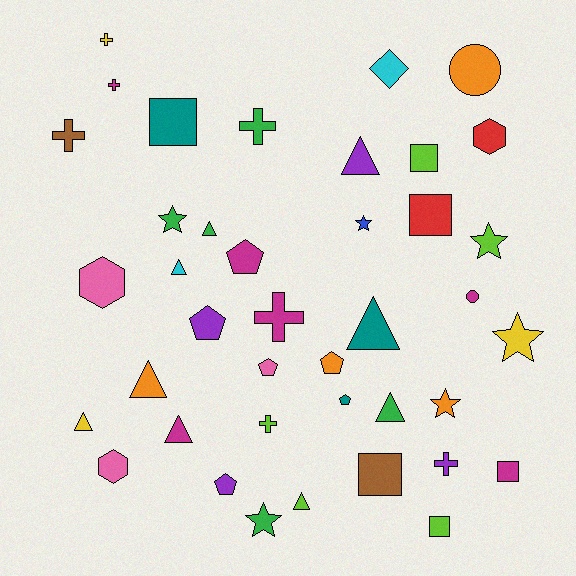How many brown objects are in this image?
There are 2 brown objects.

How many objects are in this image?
There are 40 objects.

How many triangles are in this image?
There are 9 triangles.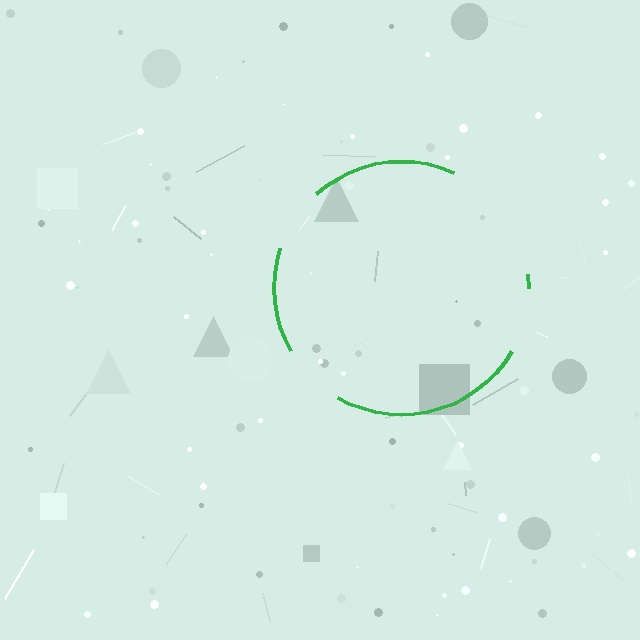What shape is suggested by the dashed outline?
The dashed outline suggests a circle.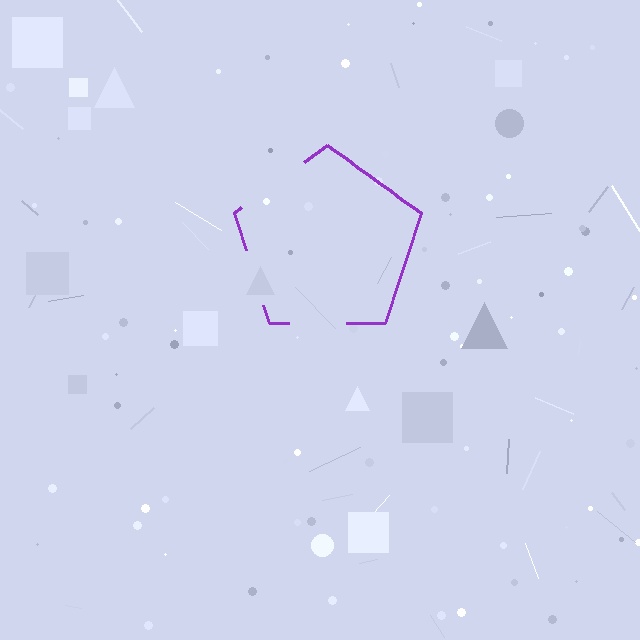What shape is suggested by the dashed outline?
The dashed outline suggests a pentagon.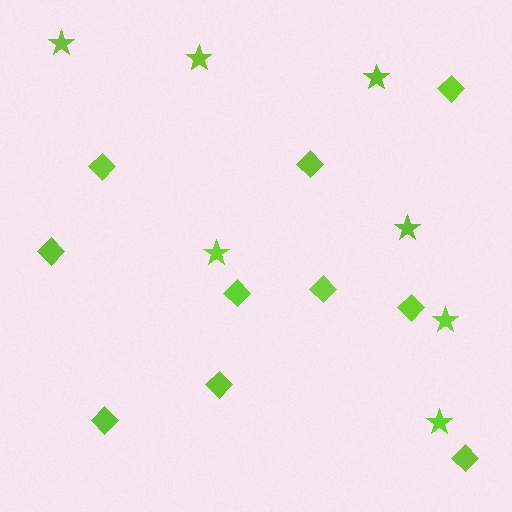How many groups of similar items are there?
There are 2 groups: one group of diamonds (10) and one group of stars (7).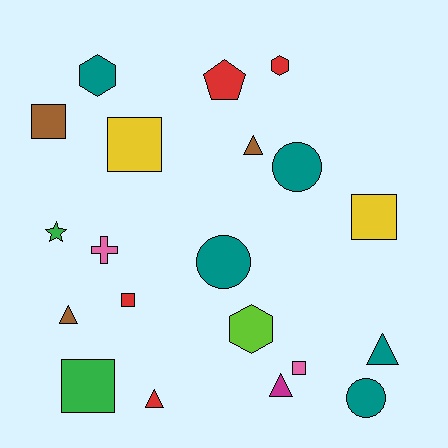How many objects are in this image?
There are 20 objects.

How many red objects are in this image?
There are 4 red objects.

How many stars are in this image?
There is 1 star.